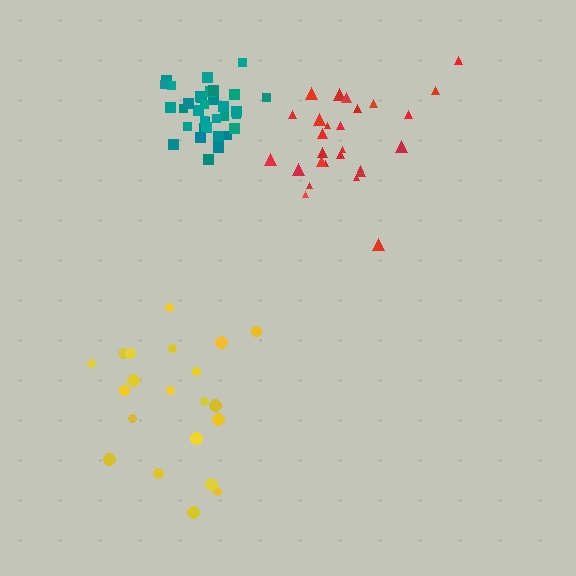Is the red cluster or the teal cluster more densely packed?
Teal.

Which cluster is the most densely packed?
Teal.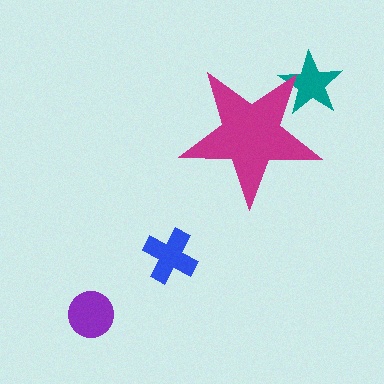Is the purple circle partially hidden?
No, the purple circle is fully visible.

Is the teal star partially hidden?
Yes, the teal star is partially hidden behind the magenta star.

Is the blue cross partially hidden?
No, the blue cross is fully visible.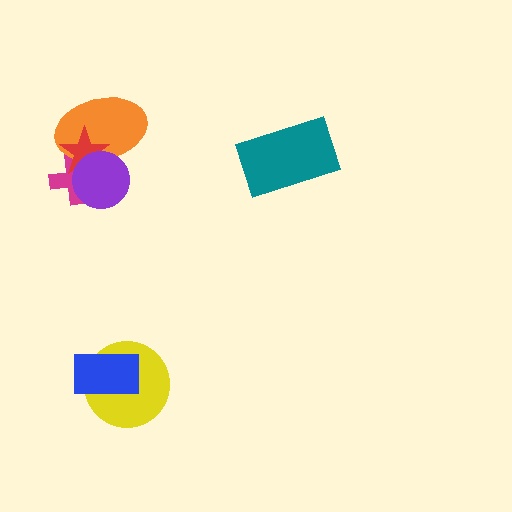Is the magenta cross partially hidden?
Yes, it is partially covered by another shape.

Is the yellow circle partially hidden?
Yes, it is partially covered by another shape.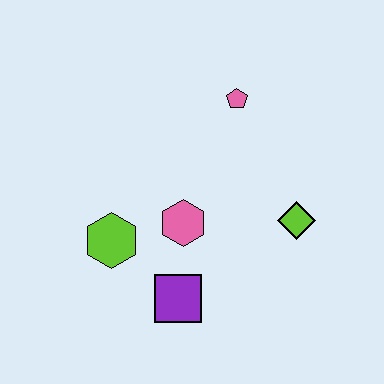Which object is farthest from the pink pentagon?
The purple square is farthest from the pink pentagon.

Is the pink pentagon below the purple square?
No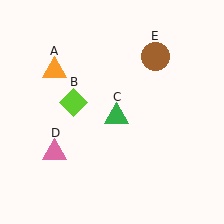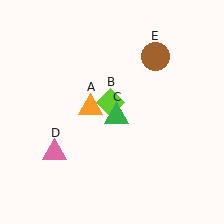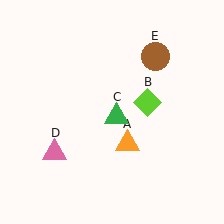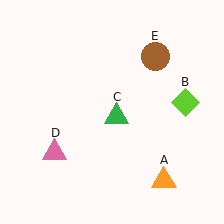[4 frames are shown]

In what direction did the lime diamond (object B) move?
The lime diamond (object B) moved right.